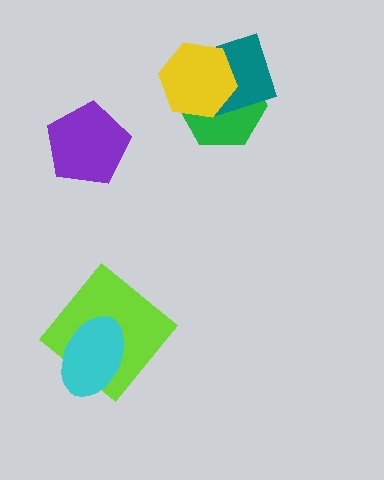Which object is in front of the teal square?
The yellow hexagon is in front of the teal square.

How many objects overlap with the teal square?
2 objects overlap with the teal square.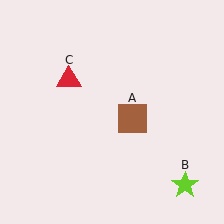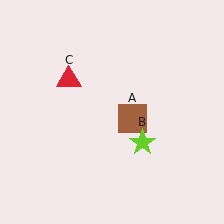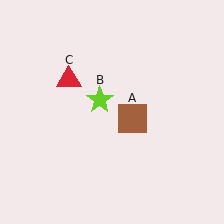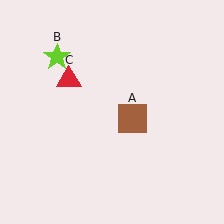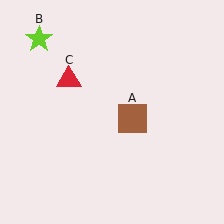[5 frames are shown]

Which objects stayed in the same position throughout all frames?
Brown square (object A) and red triangle (object C) remained stationary.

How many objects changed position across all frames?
1 object changed position: lime star (object B).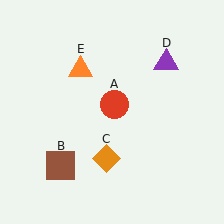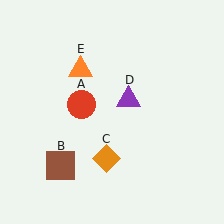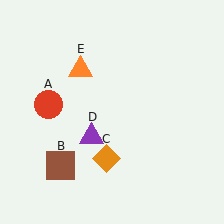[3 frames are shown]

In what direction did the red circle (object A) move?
The red circle (object A) moved left.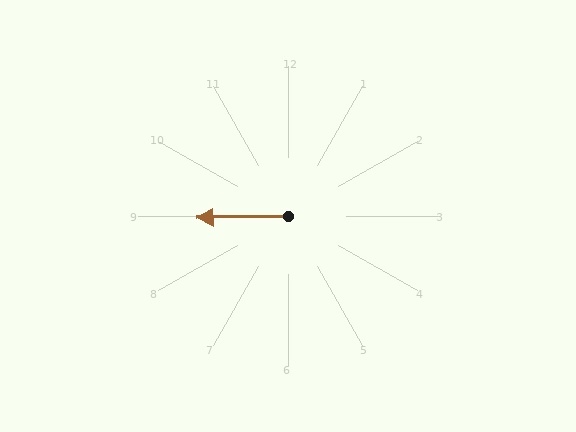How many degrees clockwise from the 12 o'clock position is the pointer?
Approximately 269 degrees.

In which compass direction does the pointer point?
West.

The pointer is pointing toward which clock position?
Roughly 9 o'clock.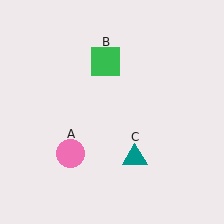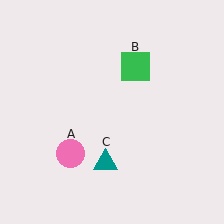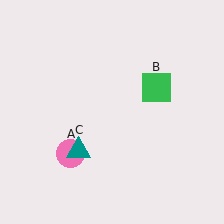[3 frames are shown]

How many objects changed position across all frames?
2 objects changed position: green square (object B), teal triangle (object C).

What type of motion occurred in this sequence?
The green square (object B), teal triangle (object C) rotated clockwise around the center of the scene.